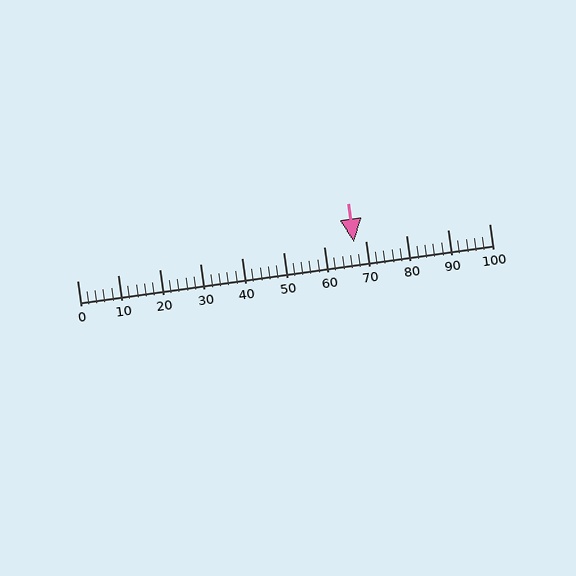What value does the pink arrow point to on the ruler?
The pink arrow points to approximately 67.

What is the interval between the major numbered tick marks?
The major tick marks are spaced 10 units apart.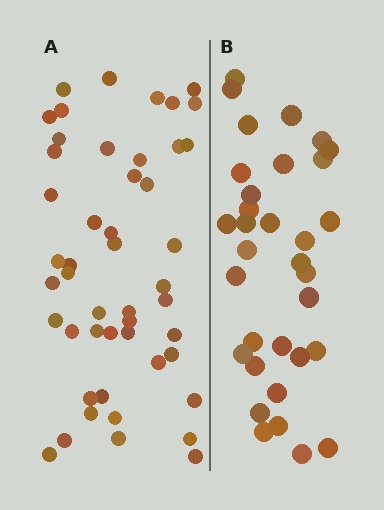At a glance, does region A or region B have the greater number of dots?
Region A (the left region) has more dots.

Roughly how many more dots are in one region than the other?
Region A has approximately 15 more dots than region B.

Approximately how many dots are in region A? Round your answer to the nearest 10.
About 50 dots. (The exact count is 48, which rounds to 50.)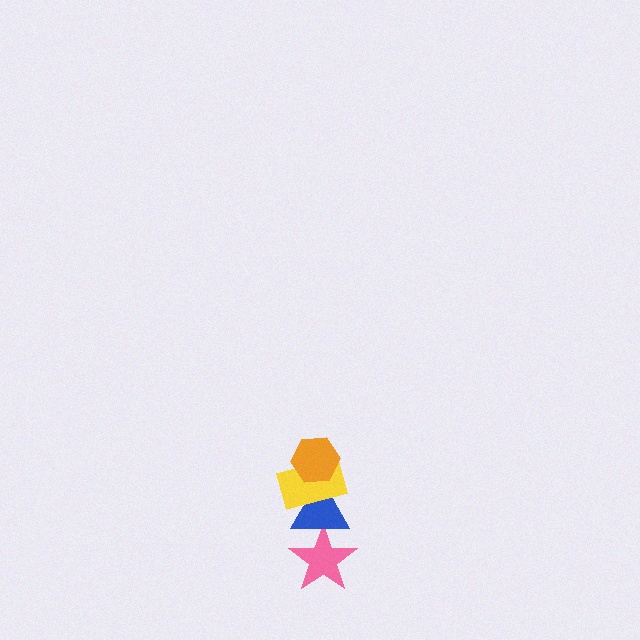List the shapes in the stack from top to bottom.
From top to bottom: the orange hexagon, the yellow rectangle, the blue triangle, the pink star.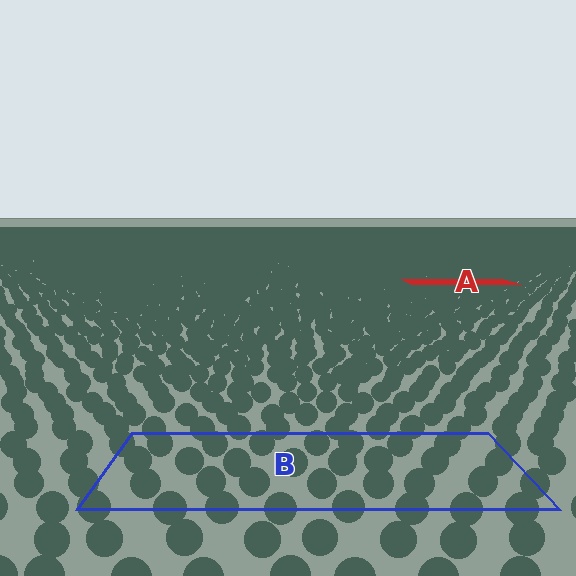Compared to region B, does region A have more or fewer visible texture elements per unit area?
Region A has more texture elements per unit area — they are packed more densely because it is farther away.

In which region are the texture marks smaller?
The texture marks are smaller in region A, because it is farther away.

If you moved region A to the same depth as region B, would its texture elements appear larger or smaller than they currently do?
They would appear larger. At a closer depth, the same texture elements are projected at a bigger on-screen size.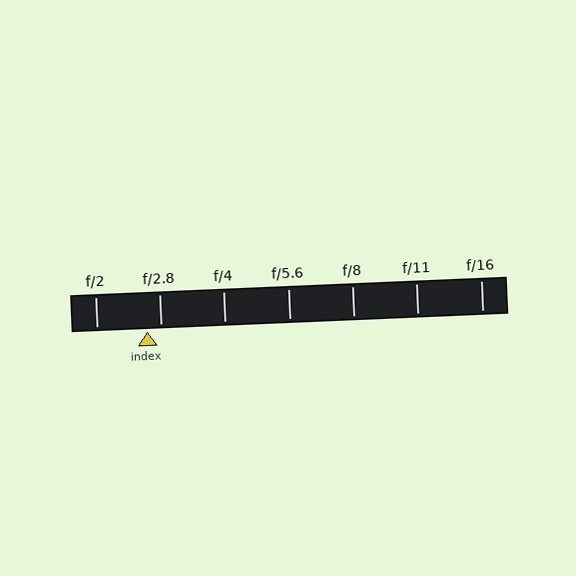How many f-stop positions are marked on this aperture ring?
There are 7 f-stop positions marked.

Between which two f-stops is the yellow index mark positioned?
The index mark is between f/2 and f/2.8.